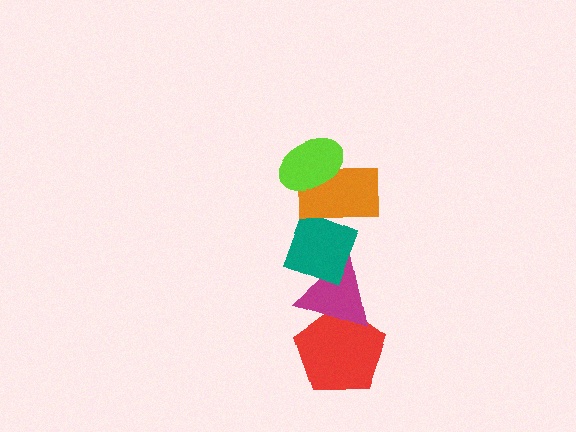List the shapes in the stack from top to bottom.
From top to bottom: the lime ellipse, the orange rectangle, the teal diamond, the magenta triangle, the red pentagon.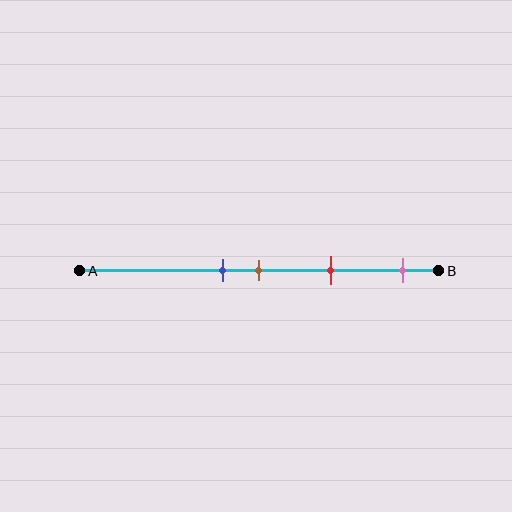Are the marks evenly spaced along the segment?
No, the marks are not evenly spaced.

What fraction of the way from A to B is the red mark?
The red mark is approximately 70% (0.7) of the way from A to B.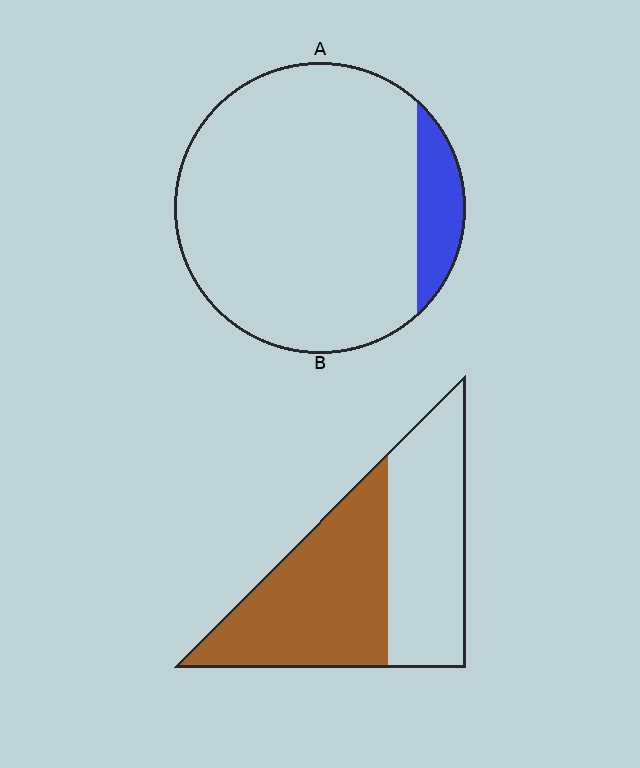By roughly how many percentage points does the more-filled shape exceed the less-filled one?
By roughly 45 percentage points (B over A).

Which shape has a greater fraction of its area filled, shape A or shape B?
Shape B.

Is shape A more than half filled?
No.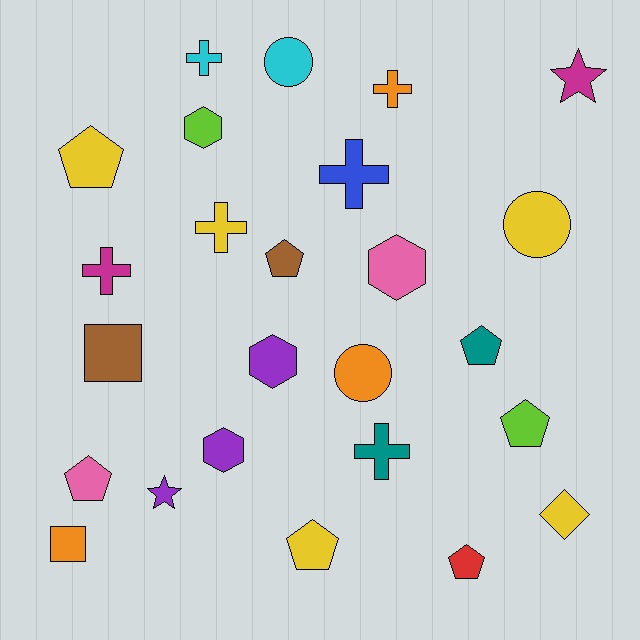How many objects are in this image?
There are 25 objects.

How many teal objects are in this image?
There are 2 teal objects.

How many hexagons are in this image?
There are 4 hexagons.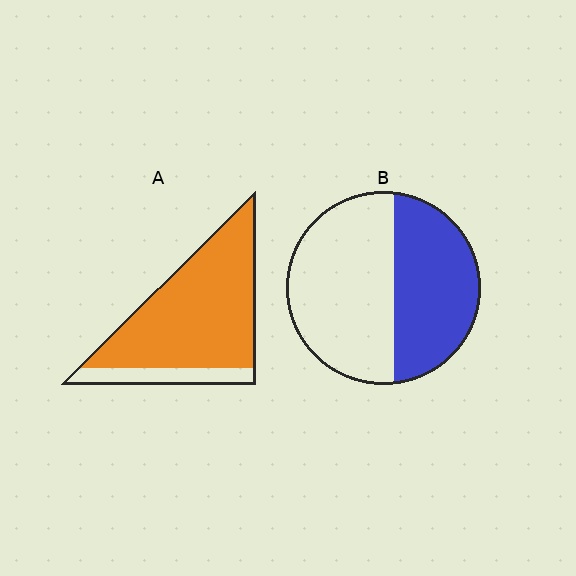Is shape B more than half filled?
No.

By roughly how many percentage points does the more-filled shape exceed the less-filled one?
By roughly 40 percentage points (A over B).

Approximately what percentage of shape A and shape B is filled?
A is approximately 85% and B is approximately 45%.